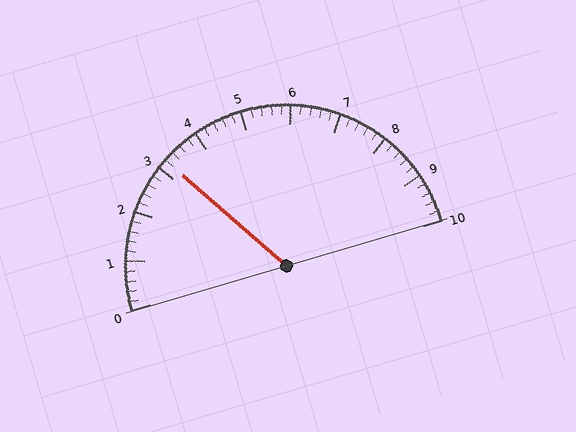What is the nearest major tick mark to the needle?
The nearest major tick mark is 3.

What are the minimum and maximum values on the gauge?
The gauge ranges from 0 to 10.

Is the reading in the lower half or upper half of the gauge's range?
The reading is in the lower half of the range (0 to 10).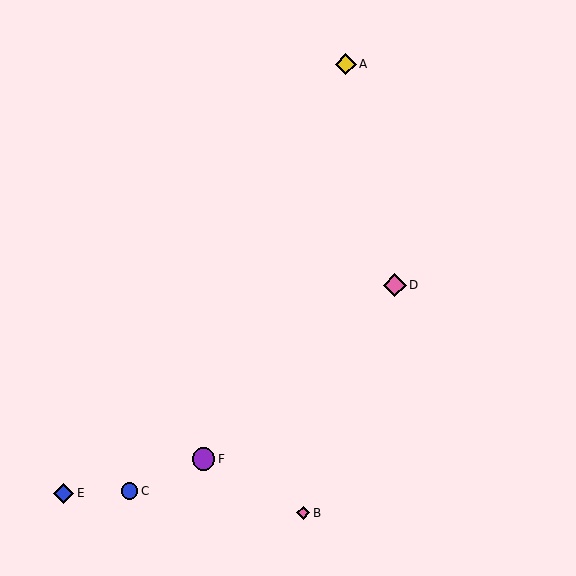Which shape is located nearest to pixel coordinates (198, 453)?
The purple circle (labeled F) at (203, 459) is nearest to that location.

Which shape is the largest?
The pink diamond (labeled D) is the largest.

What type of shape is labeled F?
Shape F is a purple circle.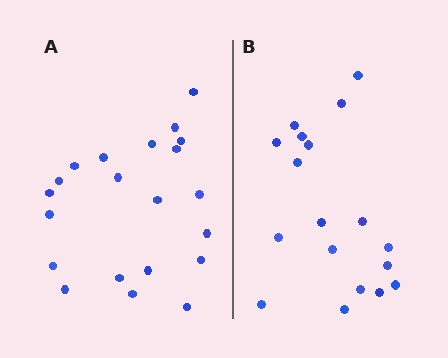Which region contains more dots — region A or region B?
Region A (the left region) has more dots.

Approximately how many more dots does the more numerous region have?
Region A has just a few more — roughly 2 or 3 more dots than region B.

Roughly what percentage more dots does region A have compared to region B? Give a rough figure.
About 15% more.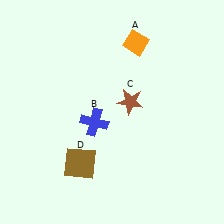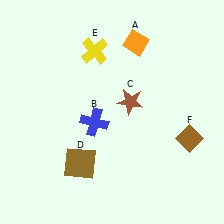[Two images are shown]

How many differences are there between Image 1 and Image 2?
There are 2 differences between the two images.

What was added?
A yellow cross (E), a brown diamond (F) were added in Image 2.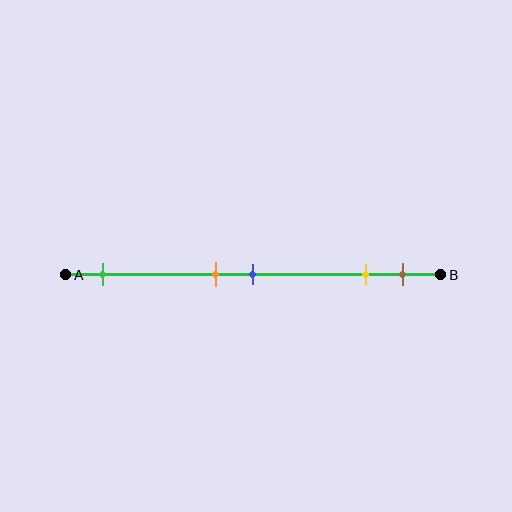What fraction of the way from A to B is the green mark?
The green mark is approximately 10% (0.1) of the way from A to B.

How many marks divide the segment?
There are 5 marks dividing the segment.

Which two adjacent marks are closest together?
The orange and blue marks are the closest adjacent pair.